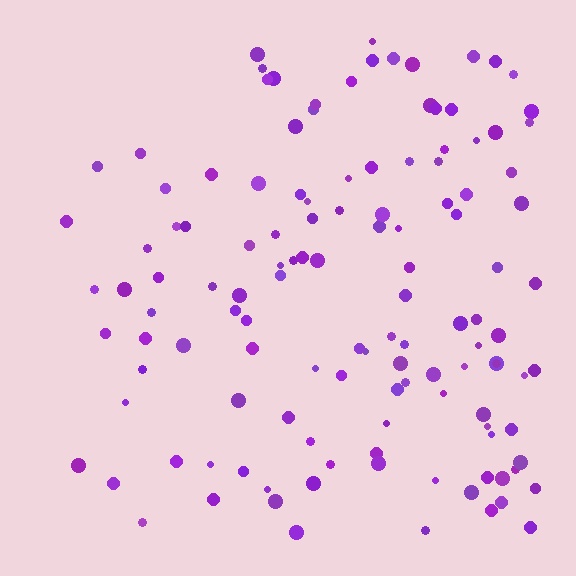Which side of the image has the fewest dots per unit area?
The left.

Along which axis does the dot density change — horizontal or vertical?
Horizontal.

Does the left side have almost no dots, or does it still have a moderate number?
Still a moderate number, just noticeably fewer than the right.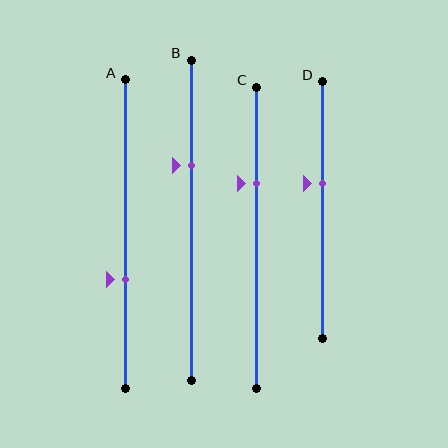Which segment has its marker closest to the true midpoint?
Segment D has its marker closest to the true midpoint.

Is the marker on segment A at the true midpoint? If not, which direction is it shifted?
No, the marker on segment A is shifted downward by about 15% of the segment length.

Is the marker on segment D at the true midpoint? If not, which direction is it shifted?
No, the marker on segment D is shifted upward by about 10% of the segment length.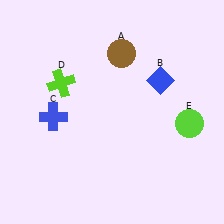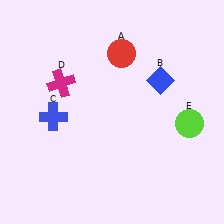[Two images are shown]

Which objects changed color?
A changed from brown to red. D changed from lime to magenta.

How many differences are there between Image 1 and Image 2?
There are 2 differences between the two images.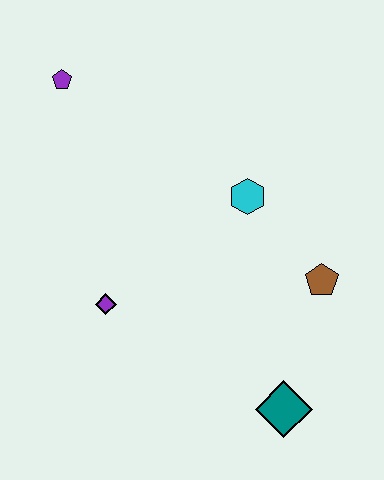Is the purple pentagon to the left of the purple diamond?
Yes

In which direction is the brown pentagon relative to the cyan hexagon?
The brown pentagon is below the cyan hexagon.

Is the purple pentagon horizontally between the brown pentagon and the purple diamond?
No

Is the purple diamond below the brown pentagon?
Yes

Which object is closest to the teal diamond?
The brown pentagon is closest to the teal diamond.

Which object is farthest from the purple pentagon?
The teal diamond is farthest from the purple pentagon.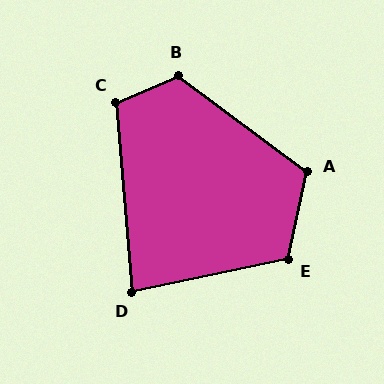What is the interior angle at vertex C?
Approximately 109 degrees (obtuse).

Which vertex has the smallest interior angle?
D, at approximately 83 degrees.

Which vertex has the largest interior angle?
B, at approximately 120 degrees.